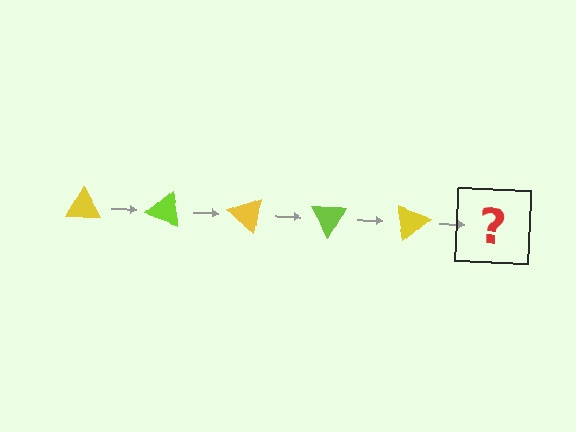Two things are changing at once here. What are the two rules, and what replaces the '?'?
The two rules are that it rotates 20 degrees each step and the color cycles through yellow and lime. The '?' should be a lime triangle, rotated 100 degrees from the start.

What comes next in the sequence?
The next element should be a lime triangle, rotated 100 degrees from the start.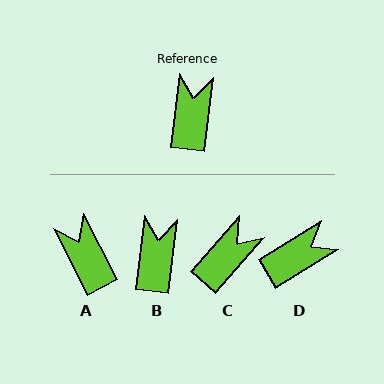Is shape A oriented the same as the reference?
No, it is off by about 34 degrees.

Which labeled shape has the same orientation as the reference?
B.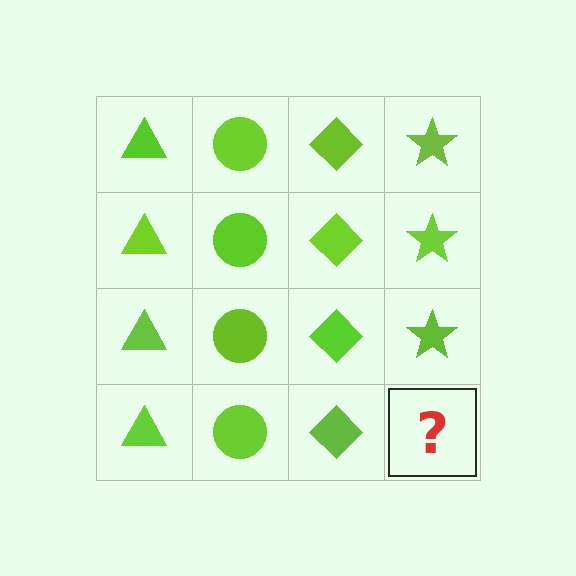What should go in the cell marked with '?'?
The missing cell should contain a lime star.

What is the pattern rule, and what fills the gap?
The rule is that each column has a consistent shape. The gap should be filled with a lime star.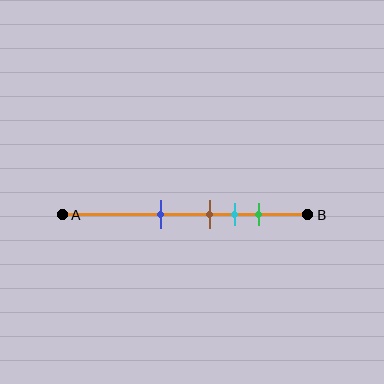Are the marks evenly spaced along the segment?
No, the marks are not evenly spaced.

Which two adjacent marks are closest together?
The brown and cyan marks are the closest adjacent pair.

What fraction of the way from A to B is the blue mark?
The blue mark is approximately 40% (0.4) of the way from A to B.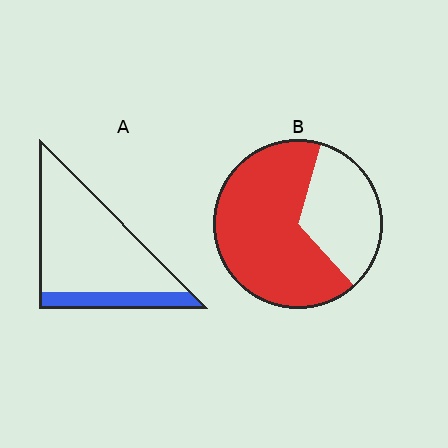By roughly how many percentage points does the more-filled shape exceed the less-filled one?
By roughly 45 percentage points (B over A).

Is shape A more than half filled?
No.